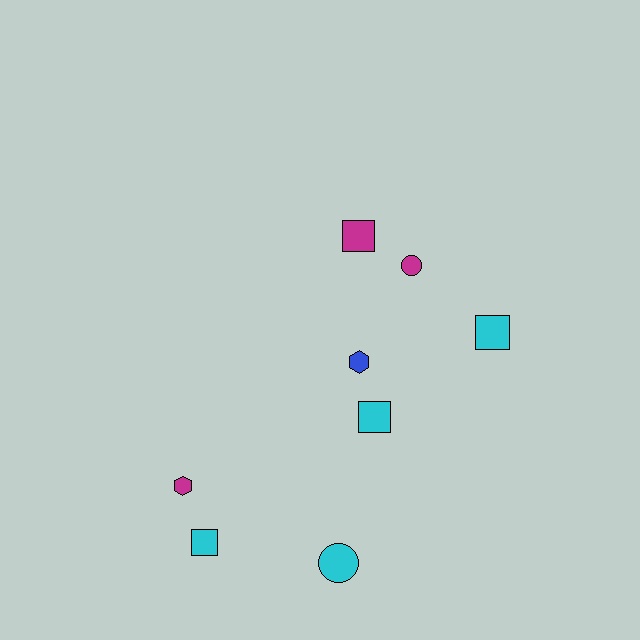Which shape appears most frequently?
Square, with 4 objects.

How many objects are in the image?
There are 8 objects.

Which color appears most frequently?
Cyan, with 4 objects.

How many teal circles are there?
There are no teal circles.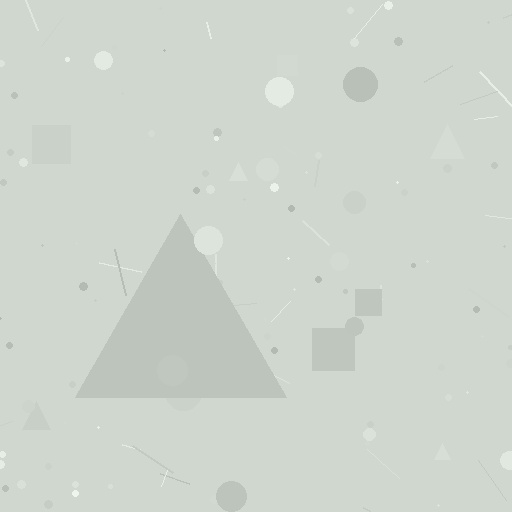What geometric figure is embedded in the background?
A triangle is embedded in the background.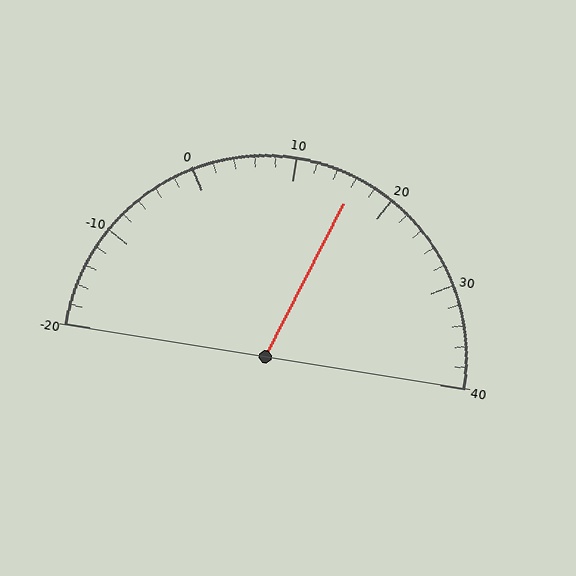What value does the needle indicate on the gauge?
The needle indicates approximately 16.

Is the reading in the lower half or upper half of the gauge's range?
The reading is in the upper half of the range (-20 to 40).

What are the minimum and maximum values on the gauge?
The gauge ranges from -20 to 40.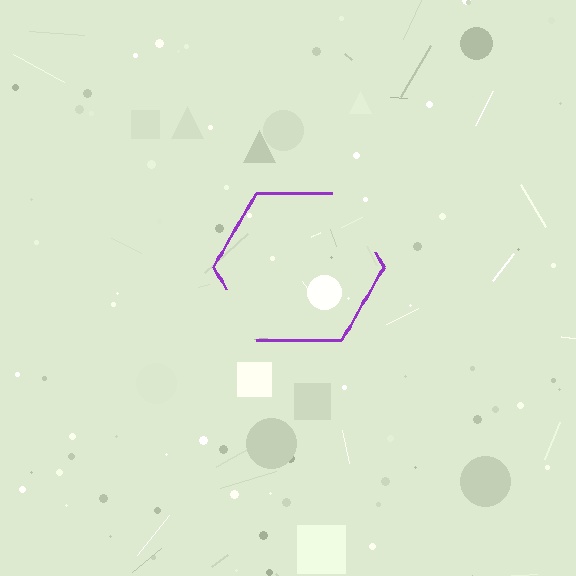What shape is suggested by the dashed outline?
The dashed outline suggests a hexagon.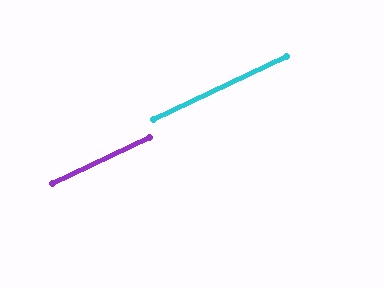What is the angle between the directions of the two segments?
Approximately 0 degrees.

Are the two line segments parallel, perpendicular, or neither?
Parallel — their directions differ by only 0.4°.